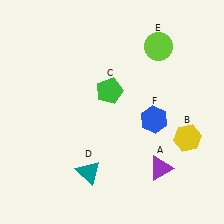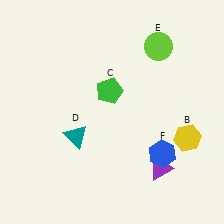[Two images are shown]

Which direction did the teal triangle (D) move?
The teal triangle (D) moved up.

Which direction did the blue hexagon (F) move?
The blue hexagon (F) moved down.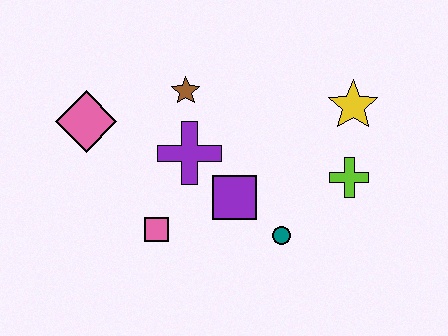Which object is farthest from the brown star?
The lime cross is farthest from the brown star.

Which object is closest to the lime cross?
The yellow star is closest to the lime cross.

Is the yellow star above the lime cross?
Yes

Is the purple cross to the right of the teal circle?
No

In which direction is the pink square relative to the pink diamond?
The pink square is below the pink diamond.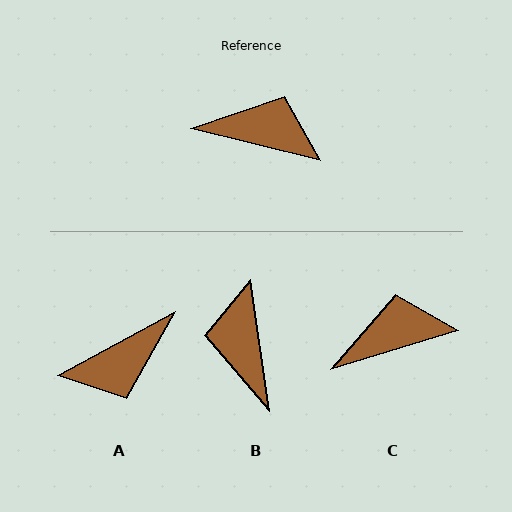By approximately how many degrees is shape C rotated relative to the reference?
Approximately 31 degrees counter-clockwise.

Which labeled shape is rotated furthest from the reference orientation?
A, about 138 degrees away.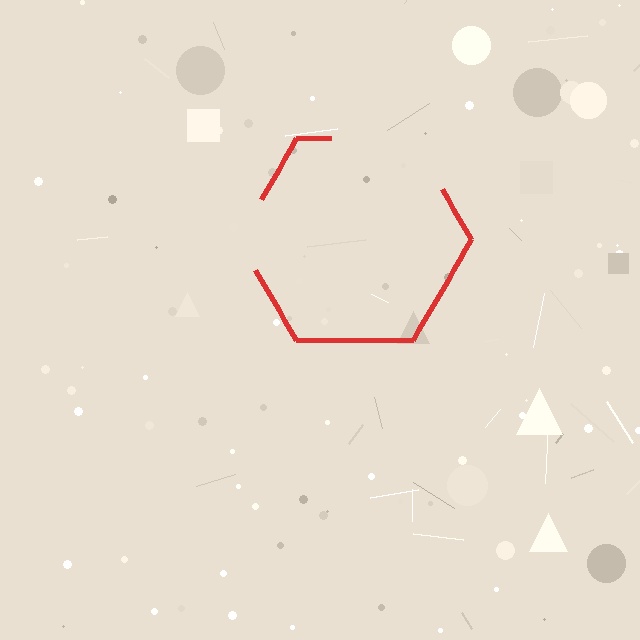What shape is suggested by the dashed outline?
The dashed outline suggests a hexagon.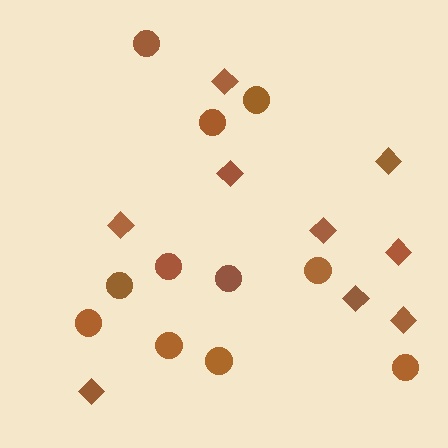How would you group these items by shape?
There are 2 groups: one group of diamonds (9) and one group of circles (11).